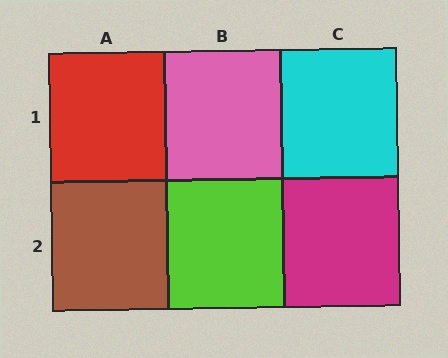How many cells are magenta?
1 cell is magenta.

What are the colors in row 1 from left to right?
Red, pink, cyan.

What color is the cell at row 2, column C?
Magenta.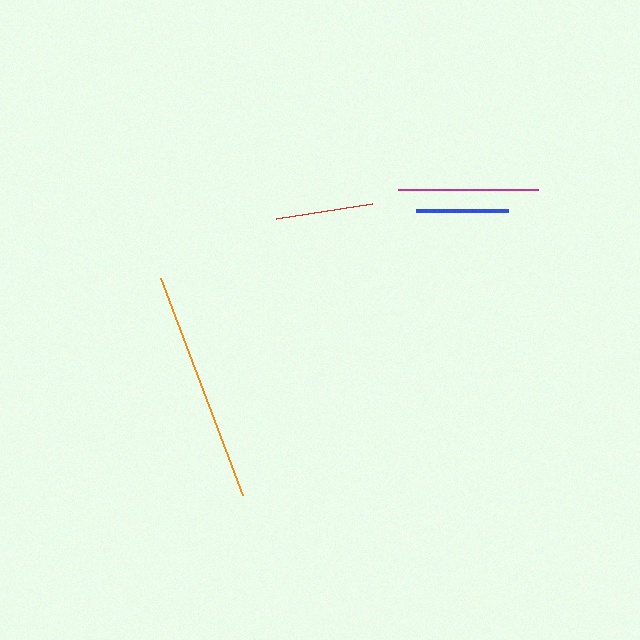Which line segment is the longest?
The orange line is the longest at approximately 232 pixels.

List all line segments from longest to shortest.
From longest to shortest: orange, magenta, red, blue.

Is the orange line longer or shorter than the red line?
The orange line is longer than the red line.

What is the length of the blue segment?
The blue segment is approximately 92 pixels long.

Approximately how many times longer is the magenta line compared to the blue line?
The magenta line is approximately 1.5 times the length of the blue line.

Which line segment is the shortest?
The blue line is the shortest at approximately 92 pixels.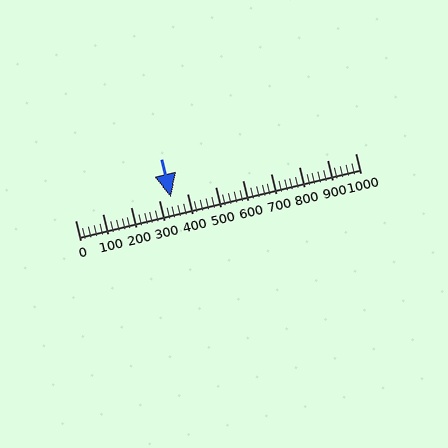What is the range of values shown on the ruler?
The ruler shows values from 0 to 1000.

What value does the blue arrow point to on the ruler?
The blue arrow points to approximately 344.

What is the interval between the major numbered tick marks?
The major tick marks are spaced 100 units apart.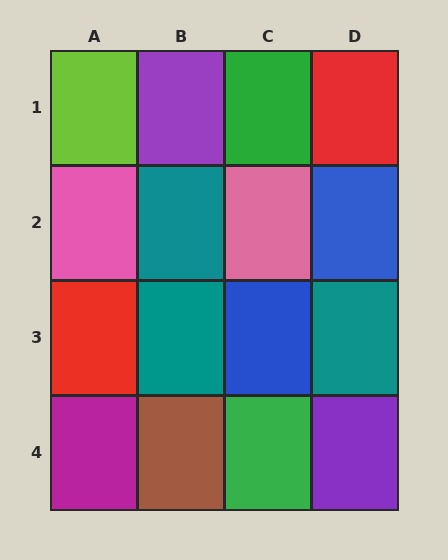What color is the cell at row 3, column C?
Blue.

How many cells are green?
2 cells are green.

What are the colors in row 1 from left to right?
Lime, purple, green, red.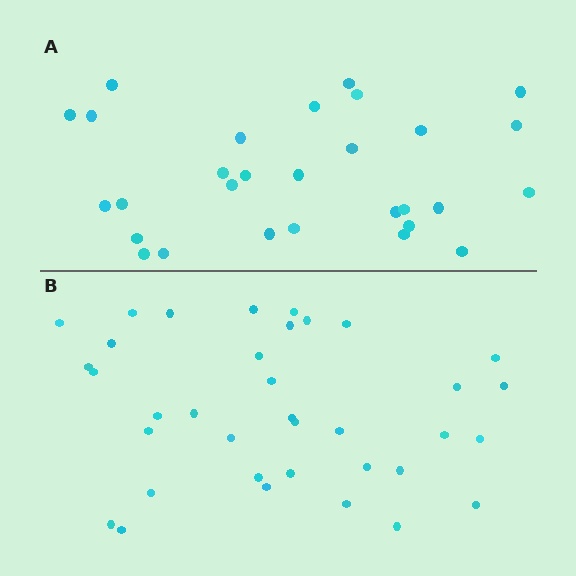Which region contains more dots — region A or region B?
Region B (the bottom region) has more dots.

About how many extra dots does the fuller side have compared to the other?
Region B has roughly 8 or so more dots than region A.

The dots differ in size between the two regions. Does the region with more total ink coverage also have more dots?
No. Region A has more total ink coverage because its dots are larger, but region B actually contains more individual dots. Total area can be misleading — the number of items is what matters here.